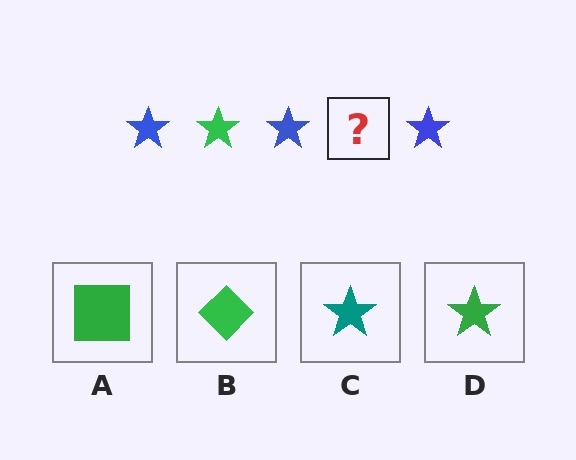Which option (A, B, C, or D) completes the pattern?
D.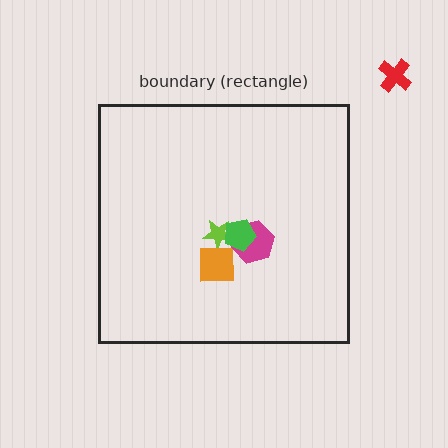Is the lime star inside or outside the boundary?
Inside.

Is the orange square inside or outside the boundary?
Inside.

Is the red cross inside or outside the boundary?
Outside.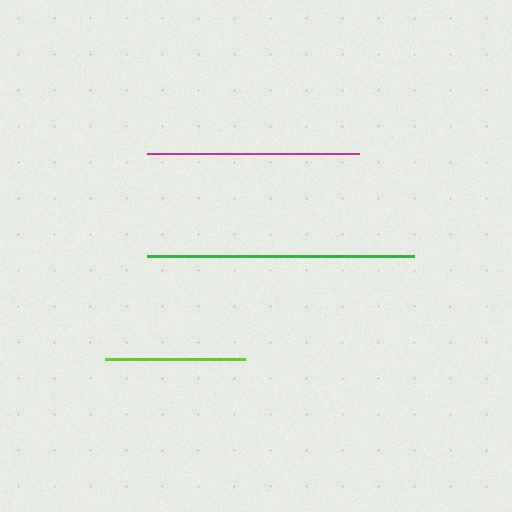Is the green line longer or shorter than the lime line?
The green line is longer than the lime line.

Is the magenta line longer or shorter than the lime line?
The magenta line is longer than the lime line.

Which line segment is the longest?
The green line is the longest at approximately 268 pixels.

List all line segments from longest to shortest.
From longest to shortest: green, magenta, lime.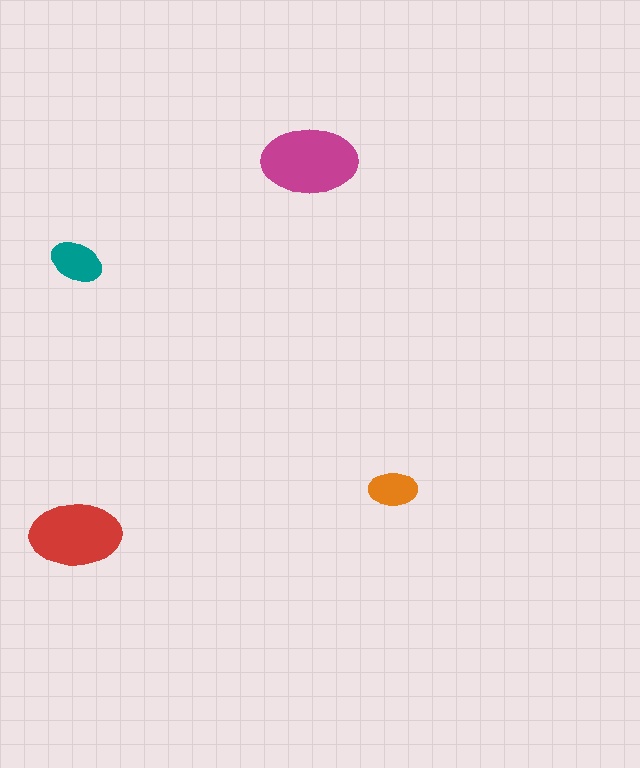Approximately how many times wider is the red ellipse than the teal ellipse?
About 1.5 times wider.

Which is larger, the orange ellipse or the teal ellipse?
The teal one.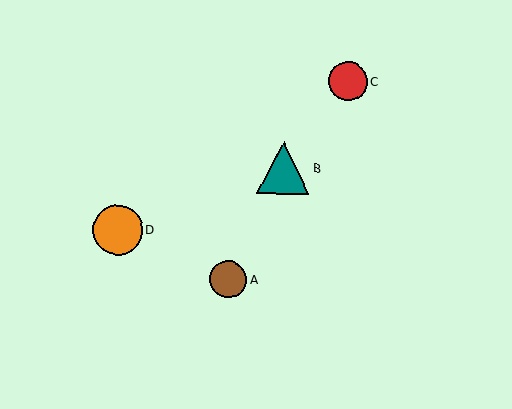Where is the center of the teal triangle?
The center of the teal triangle is at (283, 168).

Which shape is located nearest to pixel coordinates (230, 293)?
The brown circle (labeled A) at (228, 279) is nearest to that location.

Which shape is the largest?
The teal triangle (labeled B) is the largest.